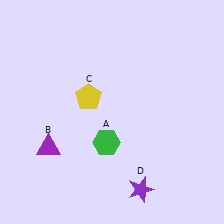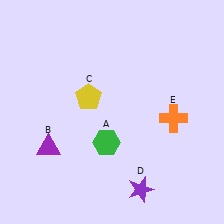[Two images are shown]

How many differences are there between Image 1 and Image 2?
There is 1 difference between the two images.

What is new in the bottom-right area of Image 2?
An orange cross (E) was added in the bottom-right area of Image 2.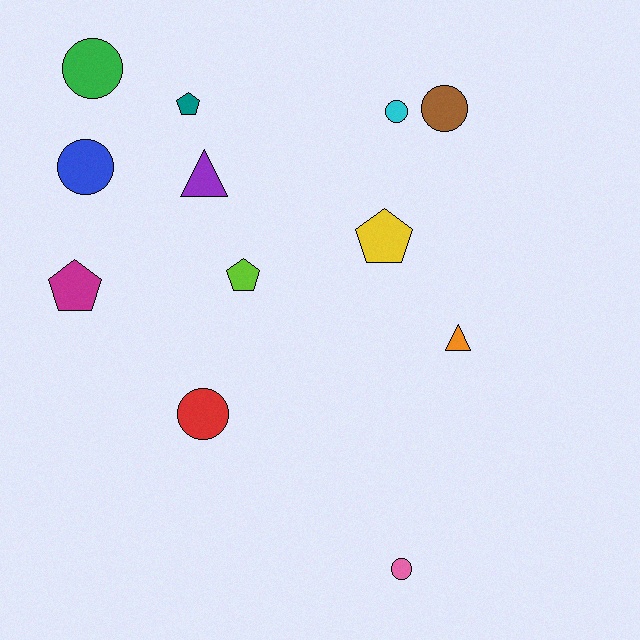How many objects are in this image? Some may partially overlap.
There are 12 objects.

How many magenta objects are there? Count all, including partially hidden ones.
There is 1 magenta object.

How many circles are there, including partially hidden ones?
There are 6 circles.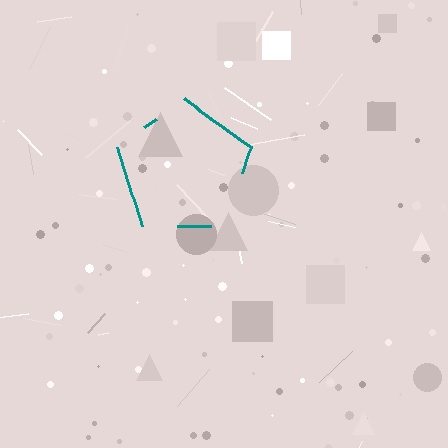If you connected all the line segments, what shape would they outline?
They would outline a pentagon.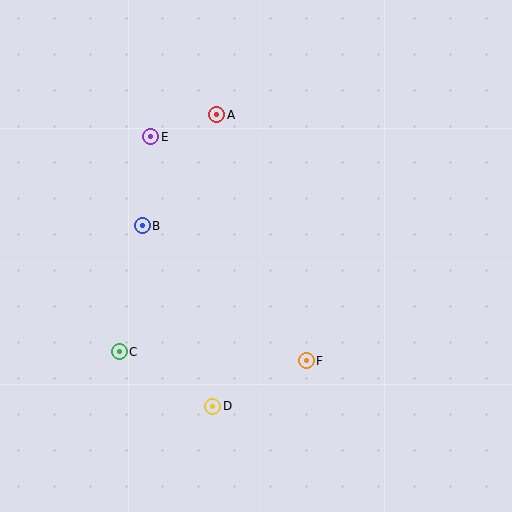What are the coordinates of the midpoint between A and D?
The midpoint between A and D is at (215, 261).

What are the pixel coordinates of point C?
Point C is at (119, 352).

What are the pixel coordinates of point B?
Point B is at (142, 226).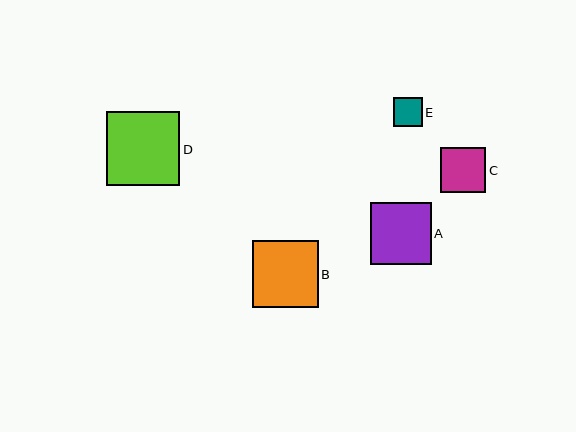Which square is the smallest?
Square E is the smallest with a size of approximately 29 pixels.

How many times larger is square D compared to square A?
Square D is approximately 1.2 times the size of square A.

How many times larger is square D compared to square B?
Square D is approximately 1.1 times the size of square B.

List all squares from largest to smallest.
From largest to smallest: D, B, A, C, E.